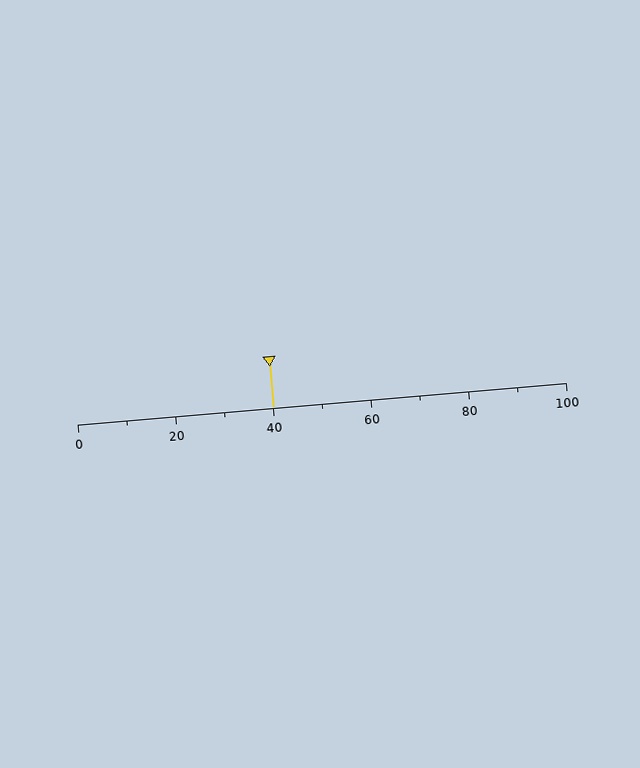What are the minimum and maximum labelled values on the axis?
The axis runs from 0 to 100.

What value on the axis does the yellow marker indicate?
The marker indicates approximately 40.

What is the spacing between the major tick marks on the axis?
The major ticks are spaced 20 apart.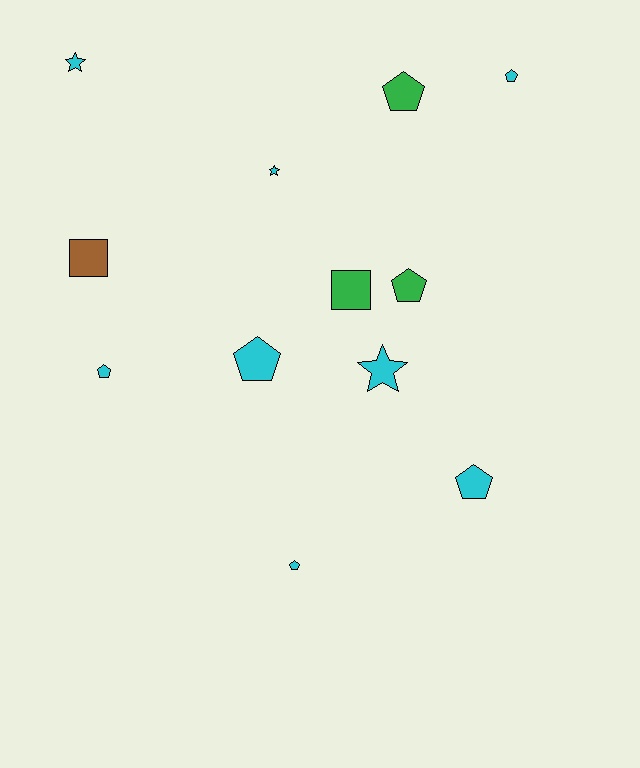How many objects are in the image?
There are 12 objects.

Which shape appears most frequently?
Pentagon, with 7 objects.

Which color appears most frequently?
Cyan, with 8 objects.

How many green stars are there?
There are no green stars.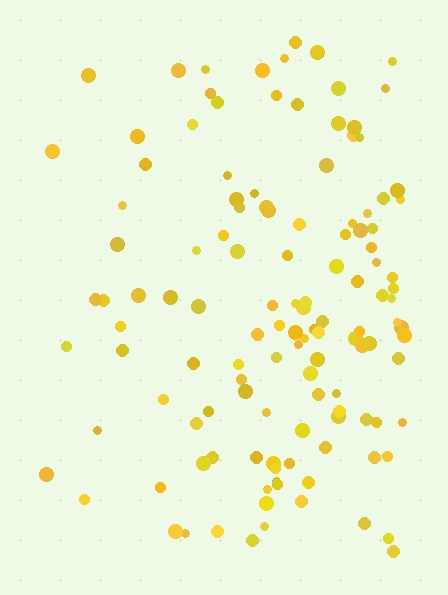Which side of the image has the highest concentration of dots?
The right.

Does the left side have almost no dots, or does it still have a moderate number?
Still a moderate number, just noticeably fewer than the right.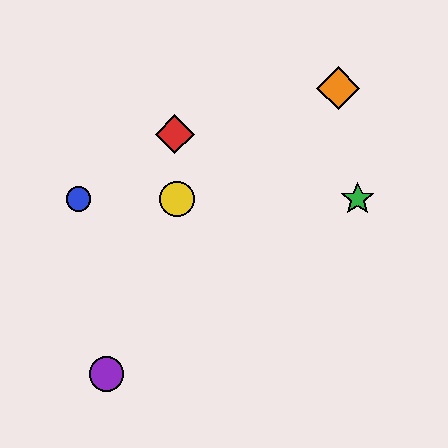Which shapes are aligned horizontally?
The blue circle, the green star, the yellow circle are aligned horizontally.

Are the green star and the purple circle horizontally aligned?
No, the green star is at y≈199 and the purple circle is at y≈374.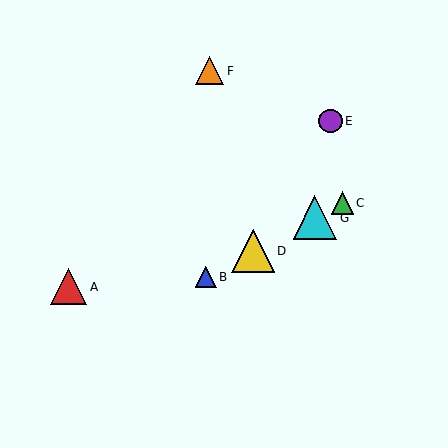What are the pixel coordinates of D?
Object D is at (253, 251).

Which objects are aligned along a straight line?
Objects B, C, D, G are aligned along a straight line.